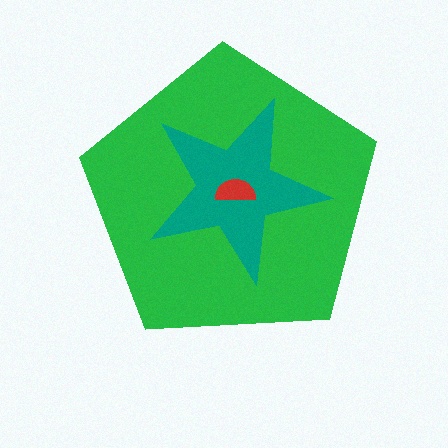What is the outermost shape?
The green pentagon.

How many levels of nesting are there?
3.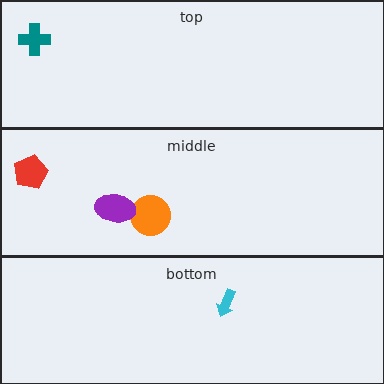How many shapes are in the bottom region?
1.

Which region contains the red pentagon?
The middle region.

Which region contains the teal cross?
The top region.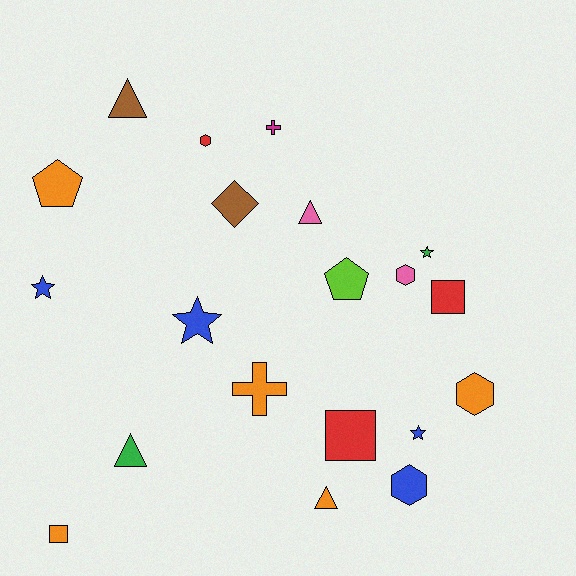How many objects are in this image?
There are 20 objects.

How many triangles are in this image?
There are 4 triangles.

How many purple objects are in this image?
There are no purple objects.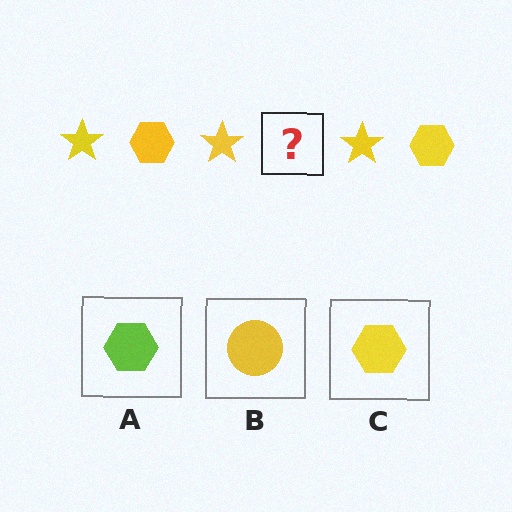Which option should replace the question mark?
Option C.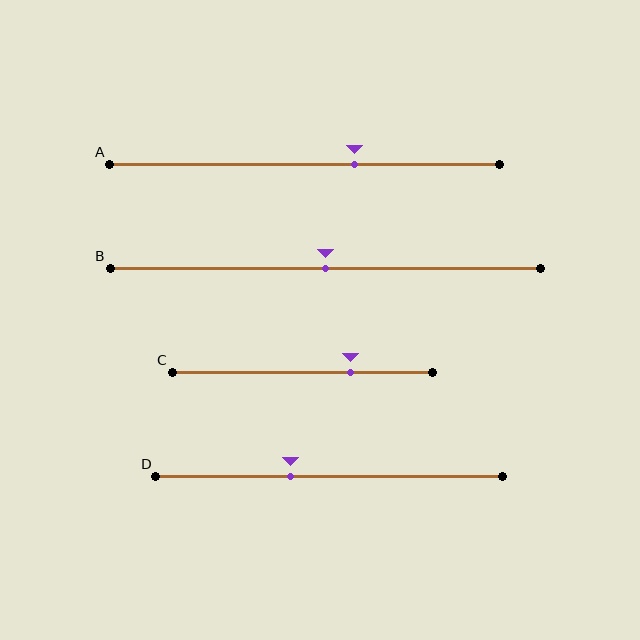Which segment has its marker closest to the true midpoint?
Segment B has its marker closest to the true midpoint.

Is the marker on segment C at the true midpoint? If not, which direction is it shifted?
No, the marker on segment C is shifted to the right by about 19% of the segment length.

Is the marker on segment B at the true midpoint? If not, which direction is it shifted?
Yes, the marker on segment B is at the true midpoint.